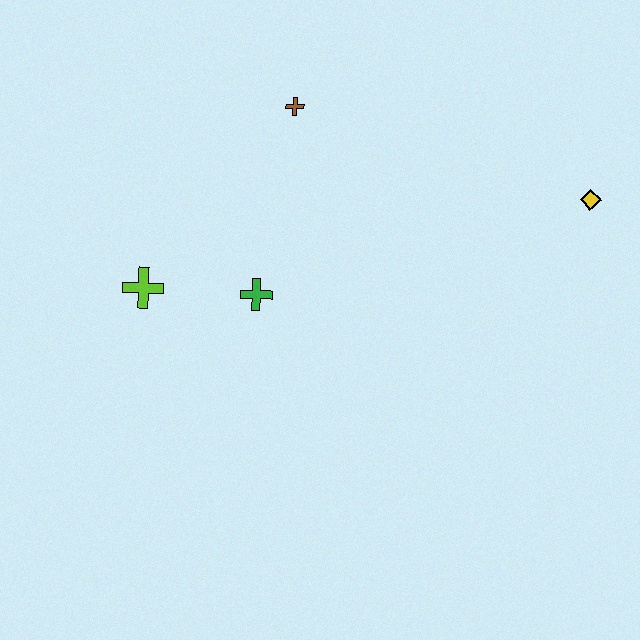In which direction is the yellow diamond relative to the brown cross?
The yellow diamond is to the right of the brown cross.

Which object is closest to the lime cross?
The green cross is closest to the lime cross.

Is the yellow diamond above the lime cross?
Yes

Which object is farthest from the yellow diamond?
The lime cross is farthest from the yellow diamond.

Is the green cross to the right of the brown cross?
No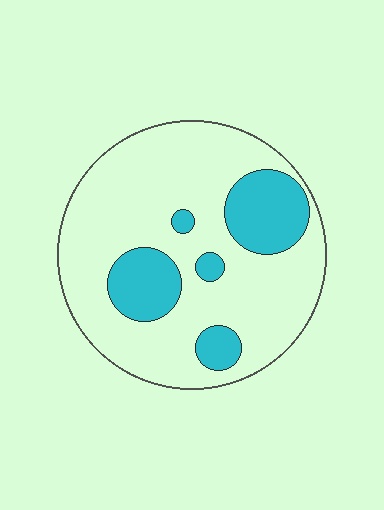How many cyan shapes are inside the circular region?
5.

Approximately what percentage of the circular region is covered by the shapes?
Approximately 25%.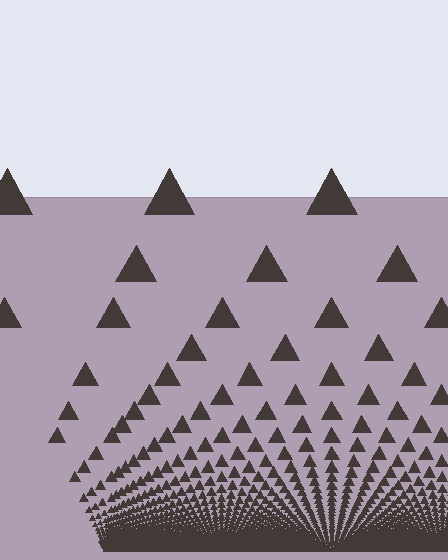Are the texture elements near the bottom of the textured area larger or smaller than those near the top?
Smaller. The gradient is inverted — elements near the bottom are smaller and denser.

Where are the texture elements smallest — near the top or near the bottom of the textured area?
Near the bottom.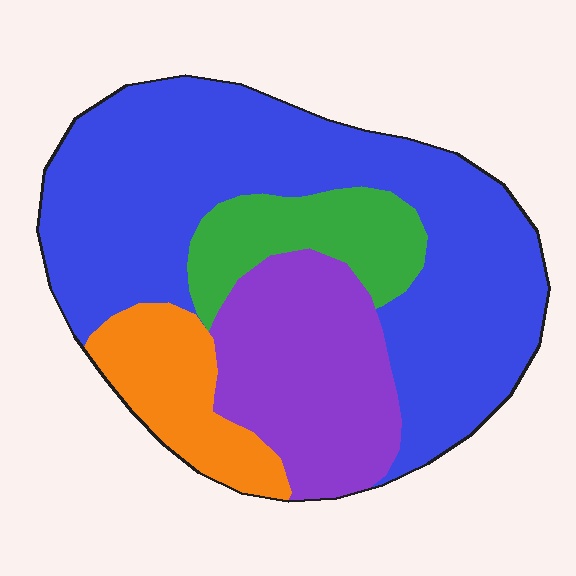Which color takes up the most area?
Blue, at roughly 55%.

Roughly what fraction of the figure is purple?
Purple covers roughly 20% of the figure.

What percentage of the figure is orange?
Orange covers about 10% of the figure.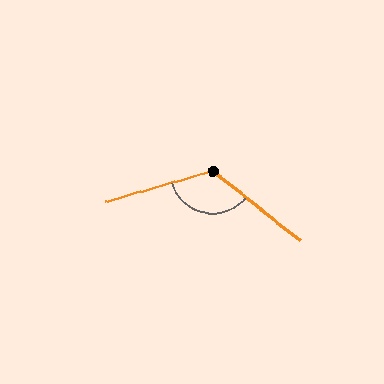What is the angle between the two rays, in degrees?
Approximately 126 degrees.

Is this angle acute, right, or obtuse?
It is obtuse.